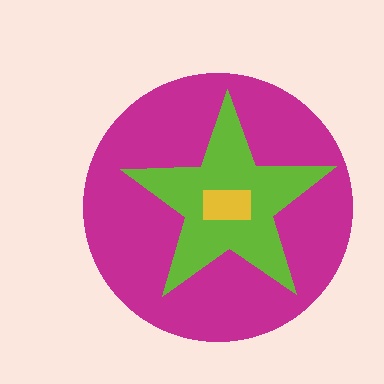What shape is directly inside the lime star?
The yellow rectangle.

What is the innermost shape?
The yellow rectangle.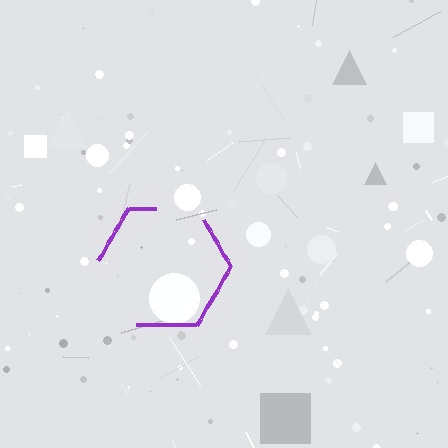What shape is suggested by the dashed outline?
The dashed outline suggests a hexagon.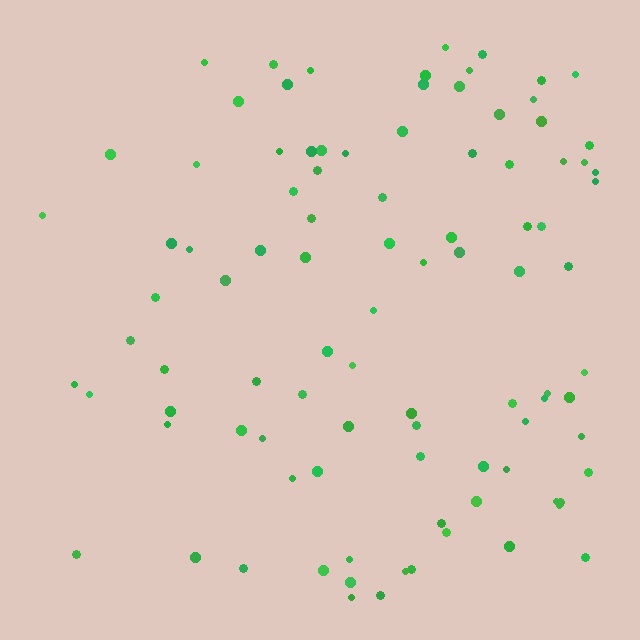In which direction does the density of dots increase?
From left to right, with the right side densest.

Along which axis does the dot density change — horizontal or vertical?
Horizontal.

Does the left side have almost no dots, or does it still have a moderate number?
Still a moderate number, just noticeably fewer than the right.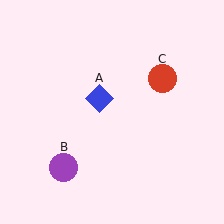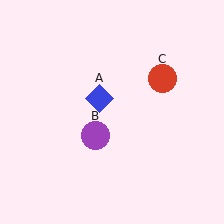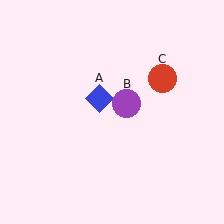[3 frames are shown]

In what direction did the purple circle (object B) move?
The purple circle (object B) moved up and to the right.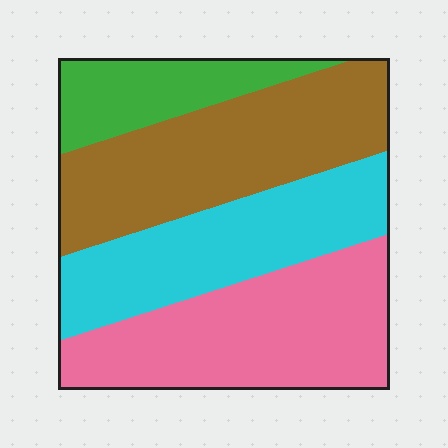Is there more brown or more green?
Brown.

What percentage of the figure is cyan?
Cyan takes up between a quarter and a half of the figure.